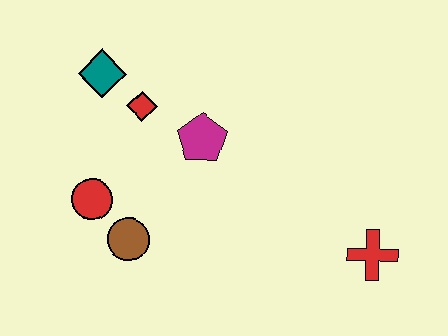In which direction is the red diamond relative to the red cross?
The red diamond is to the left of the red cross.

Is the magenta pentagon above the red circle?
Yes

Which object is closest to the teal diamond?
The red diamond is closest to the teal diamond.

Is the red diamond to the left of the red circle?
No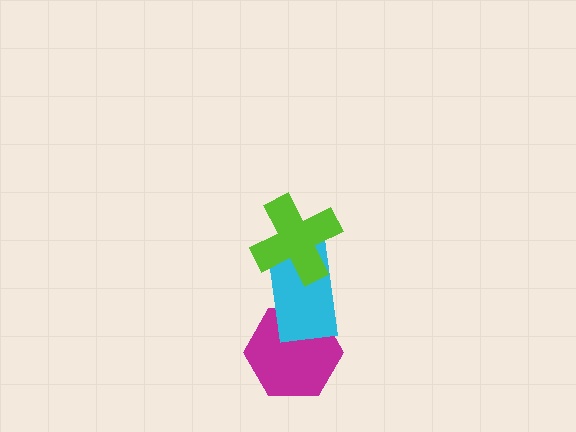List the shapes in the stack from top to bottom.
From top to bottom: the lime cross, the cyan rectangle, the magenta hexagon.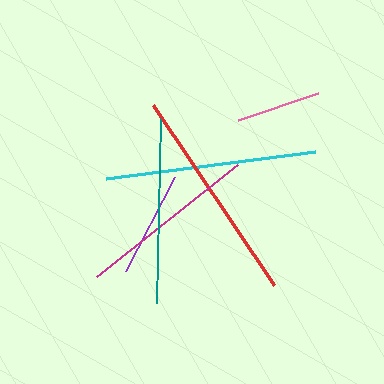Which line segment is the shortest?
The pink line is the shortest at approximately 85 pixels.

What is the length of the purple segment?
The purple segment is approximately 106 pixels long.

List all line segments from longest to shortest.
From longest to shortest: red, cyan, teal, magenta, purple, pink.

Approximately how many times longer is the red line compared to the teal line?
The red line is approximately 1.2 times the length of the teal line.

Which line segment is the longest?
The red line is the longest at approximately 216 pixels.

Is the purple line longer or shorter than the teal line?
The teal line is longer than the purple line.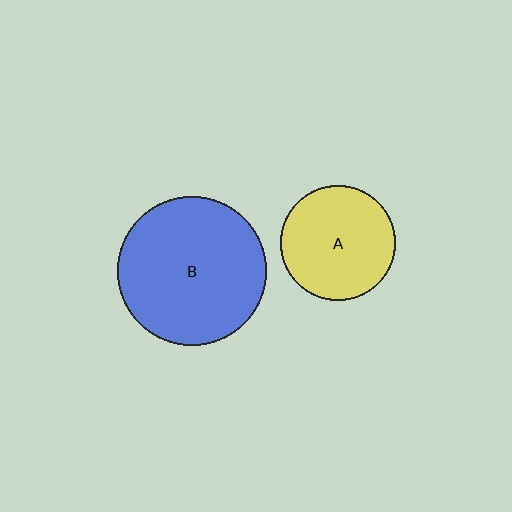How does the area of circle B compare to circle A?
Approximately 1.7 times.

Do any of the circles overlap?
No, none of the circles overlap.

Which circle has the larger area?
Circle B (blue).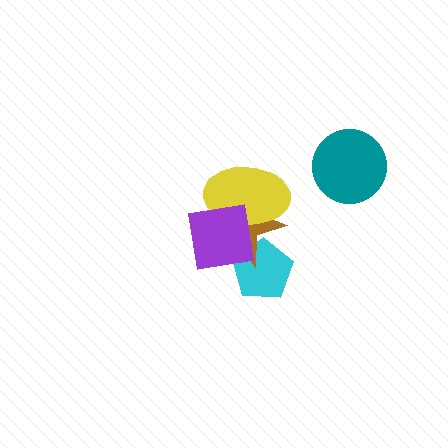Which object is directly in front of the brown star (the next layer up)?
The yellow ellipse is directly in front of the brown star.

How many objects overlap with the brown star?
3 objects overlap with the brown star.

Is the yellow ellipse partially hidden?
Yes, it is partially covered by another shape.